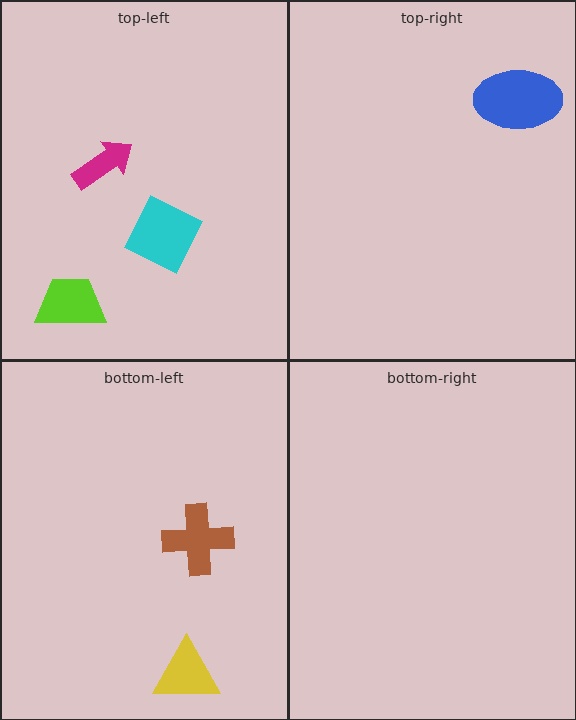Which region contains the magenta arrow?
The top-left region.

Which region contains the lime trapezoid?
The top-left region.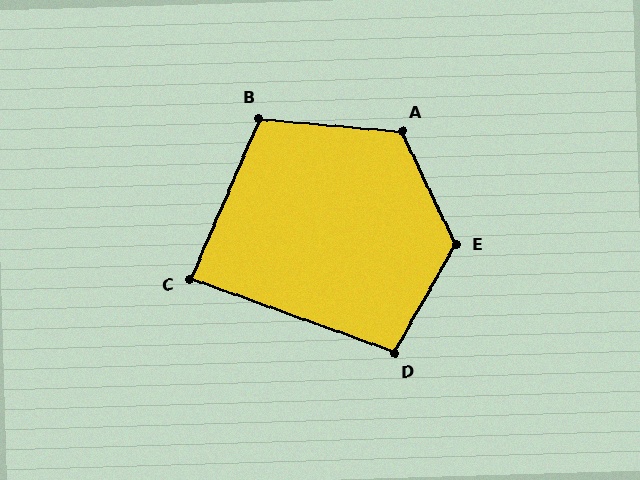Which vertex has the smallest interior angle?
C, at approximately 87 degrees.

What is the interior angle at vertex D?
Approximately 99 degrees (obtuse).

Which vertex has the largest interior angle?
E, at approximately 125 degrees.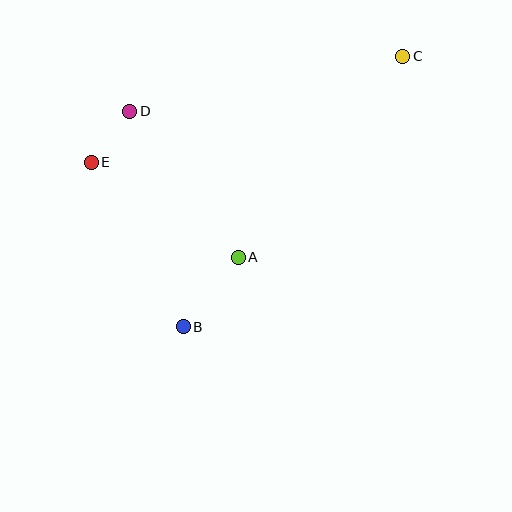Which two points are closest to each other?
Points D and E are closest to each other.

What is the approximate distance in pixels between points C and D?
The distance between C and D is approximately 278 pixels.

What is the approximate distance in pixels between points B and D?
The distance between B and D is approximately 222 pixels.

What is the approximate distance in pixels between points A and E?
The distance between A and E is approximately 175 pixels.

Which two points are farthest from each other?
Points B and C are farthest from each other.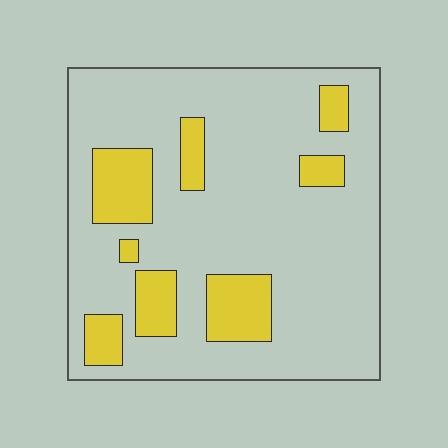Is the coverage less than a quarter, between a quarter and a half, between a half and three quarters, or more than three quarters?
Less than a quarter.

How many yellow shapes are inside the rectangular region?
8.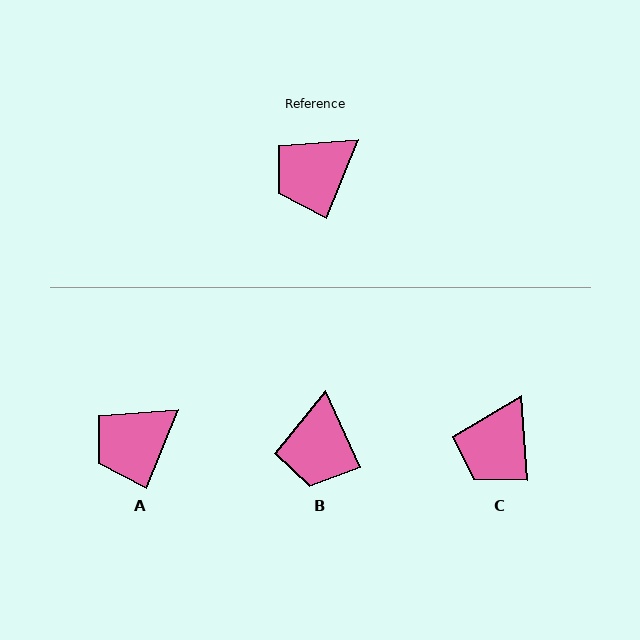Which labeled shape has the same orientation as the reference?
A.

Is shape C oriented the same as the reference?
No, it is off by about 26 degrees.